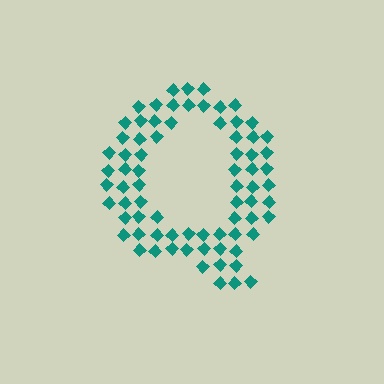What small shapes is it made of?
It is made of small diamonds.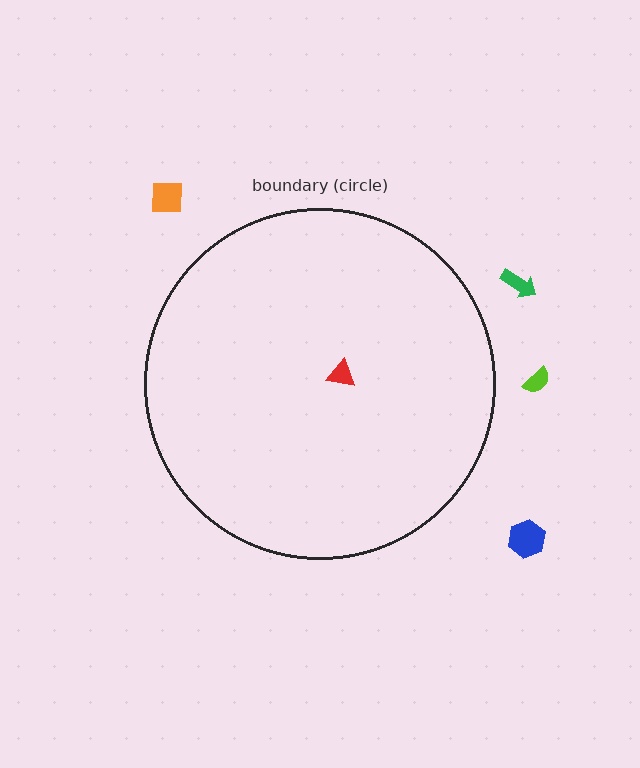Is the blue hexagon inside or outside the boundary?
Outside.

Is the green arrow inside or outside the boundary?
Outside.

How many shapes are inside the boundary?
1 inside, 4 outside.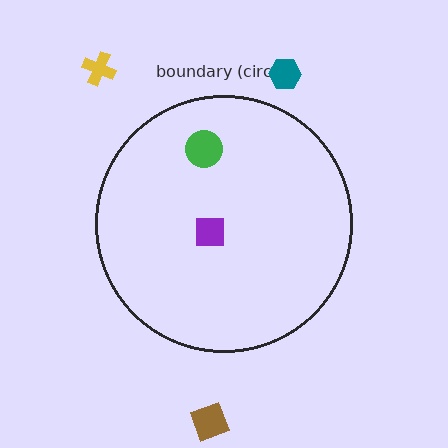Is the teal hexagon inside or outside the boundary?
Outside.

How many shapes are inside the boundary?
2 inside, 3 outside.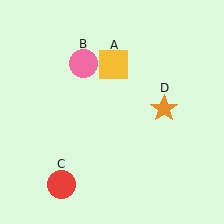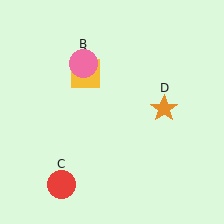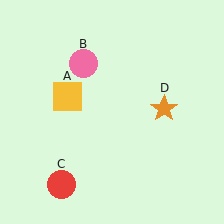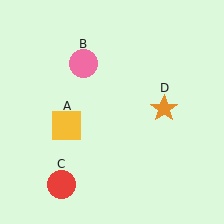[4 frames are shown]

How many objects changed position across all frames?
1 object changed position: yellow square (object A).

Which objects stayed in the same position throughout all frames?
Pink circle (object B) and red circle (object C) and orange star (object D) remained stationary.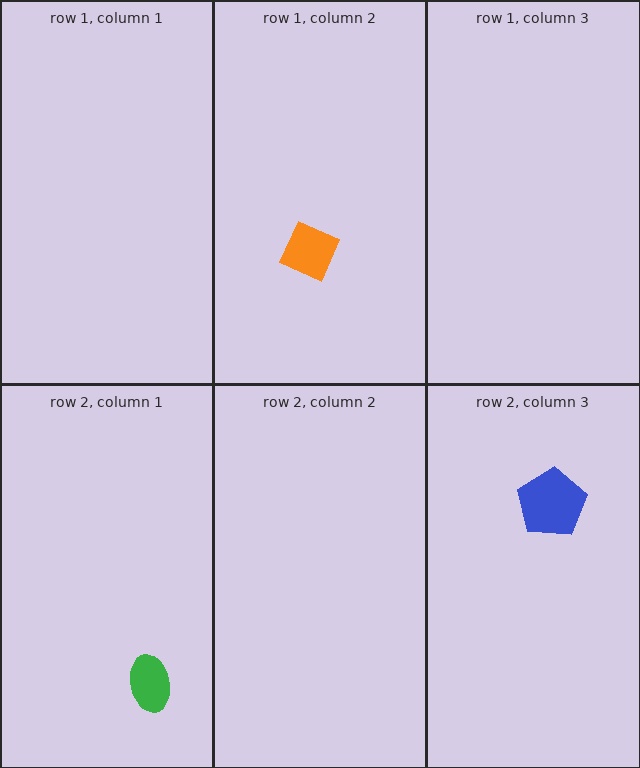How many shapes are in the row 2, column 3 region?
1.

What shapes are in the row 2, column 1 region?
The green ellipse.